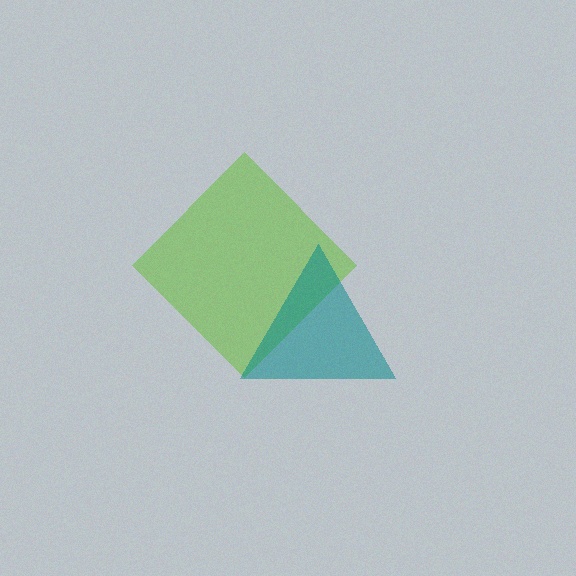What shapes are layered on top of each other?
The layered shapes are: a lime diamond, a teal triangle.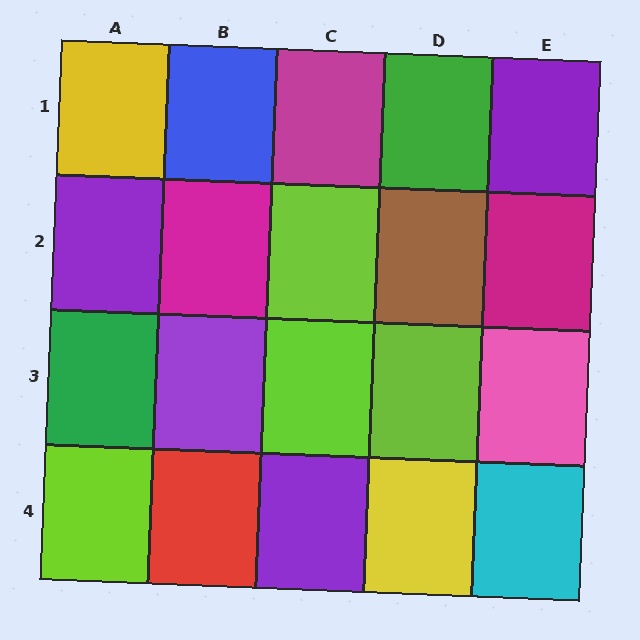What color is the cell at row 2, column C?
Lime.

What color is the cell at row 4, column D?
Yellow.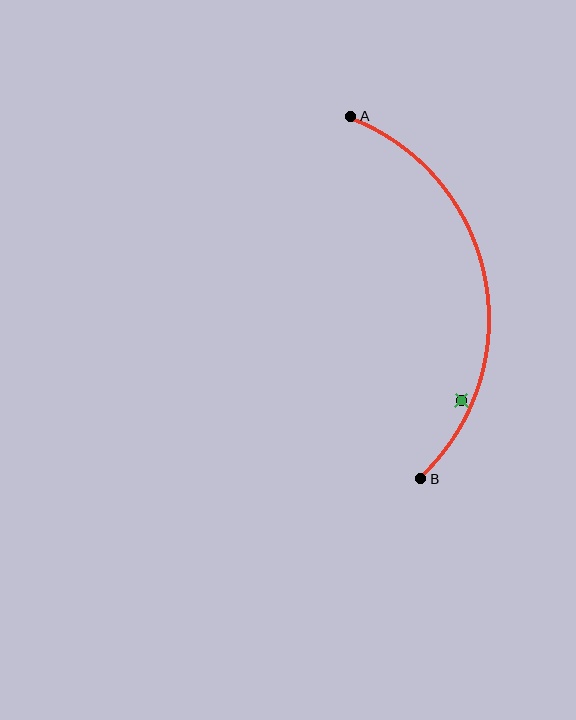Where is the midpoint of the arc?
The arc midpoint is the point on the curve farthest from the straight line joining A and B. It sits to the right of that line.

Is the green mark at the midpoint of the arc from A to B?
No — the green mark does not lie on the arc at all. It sits slightly inside the curve.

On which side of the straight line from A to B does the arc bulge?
The arc bulges to the right of the straight line connecting A and B.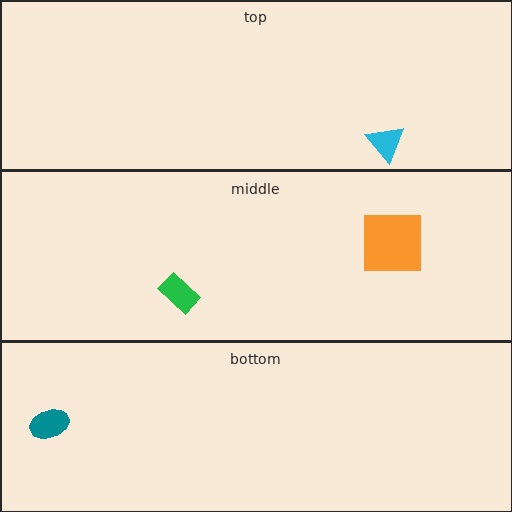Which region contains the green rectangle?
The middle region.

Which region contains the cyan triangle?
The top region.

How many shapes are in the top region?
1.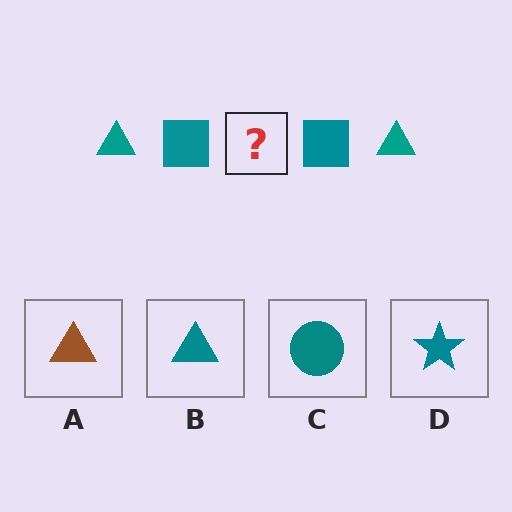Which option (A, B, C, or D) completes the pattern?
B.